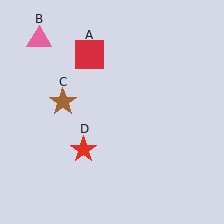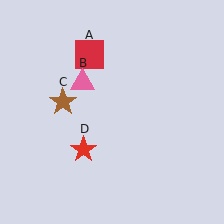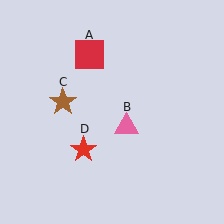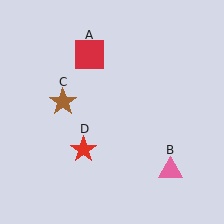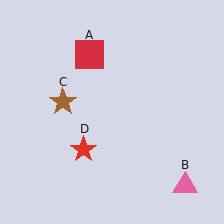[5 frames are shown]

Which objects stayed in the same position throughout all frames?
Red square (object A) and brown star (object C) and red star (object D) remained stationary.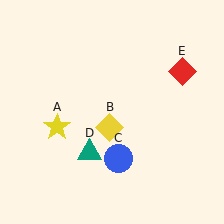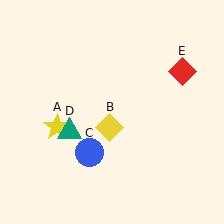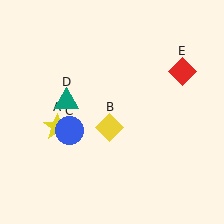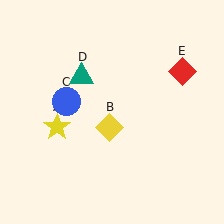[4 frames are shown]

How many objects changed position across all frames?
2 objects changed position: blue circle (object C), teal triangle (object D).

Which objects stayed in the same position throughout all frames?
Yellow star (object A) and yellow diamond (object B) and red diamond (object E) remained stationary.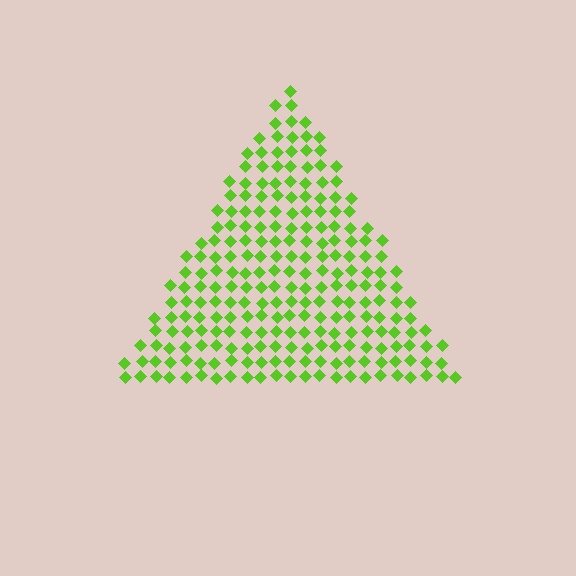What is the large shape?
The large shape is a triangle.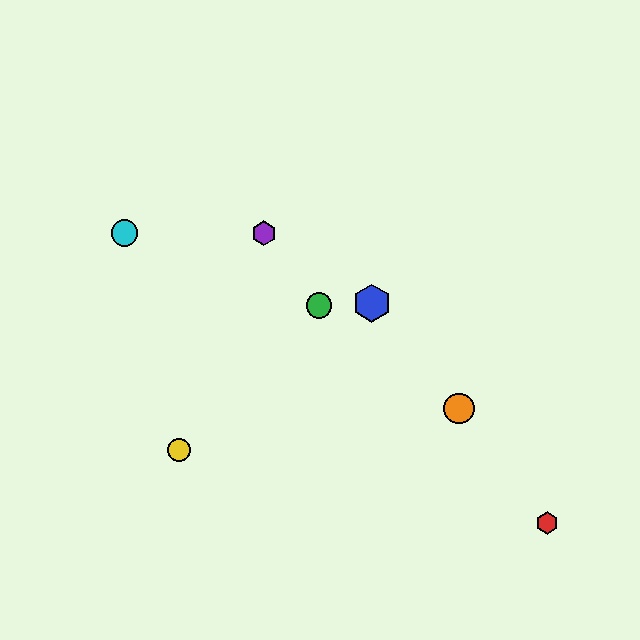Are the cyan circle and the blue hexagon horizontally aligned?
No, the cyan circle is at y≈233 and the blue hexagon is at y≈303.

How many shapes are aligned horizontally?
2 shapes (the purple hexagon, the cyan circle) are aligned horizontally.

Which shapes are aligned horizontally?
The purple hexagon, the cyan circle are aligned horizontally.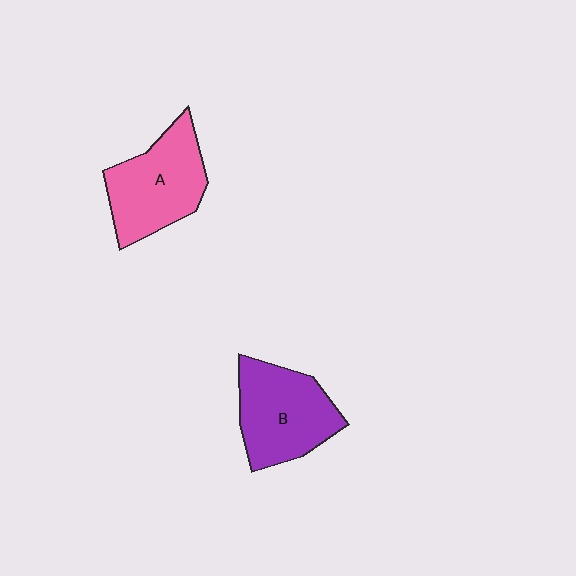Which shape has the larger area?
Shape B (purple).